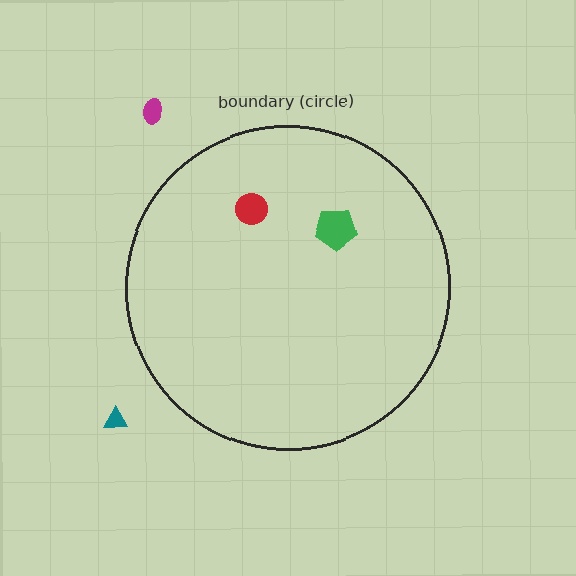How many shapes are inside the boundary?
2 inside, 2 outside.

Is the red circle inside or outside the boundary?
Inside.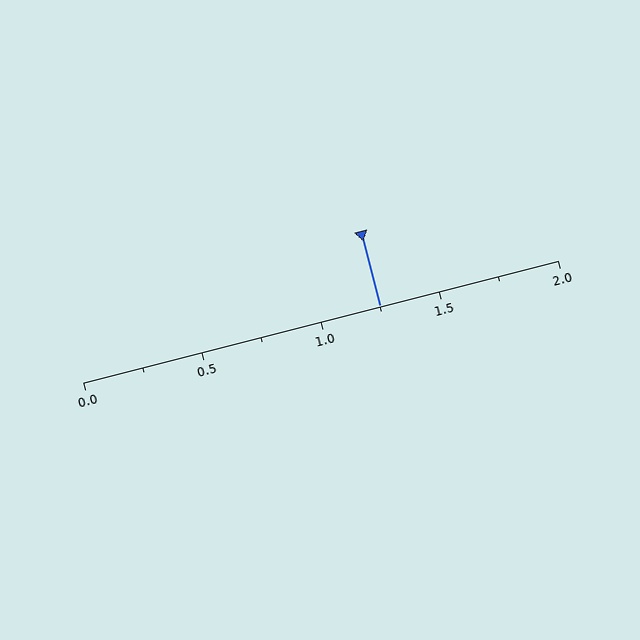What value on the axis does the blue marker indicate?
The marker indicates approximately 1.25.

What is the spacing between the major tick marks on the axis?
The major ticks are spaced 0.5 apart.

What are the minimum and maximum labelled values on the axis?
The axis runs from 0.0 to 2.0.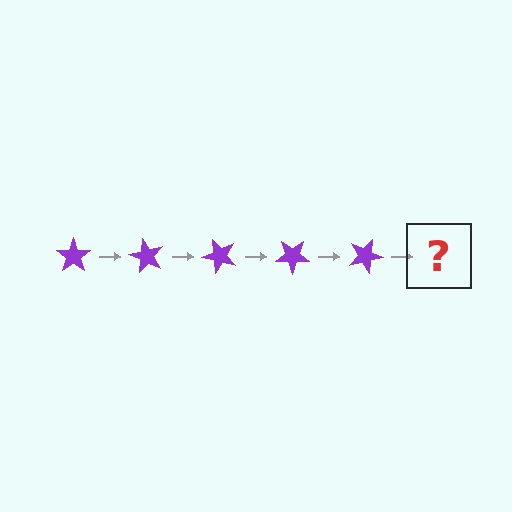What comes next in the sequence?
The next element should be a purple star rotated 300 degrees.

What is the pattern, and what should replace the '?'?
The pattern is that the star rotates 60 degrees each step. The '?' should be a purple star rotated 300 degrees.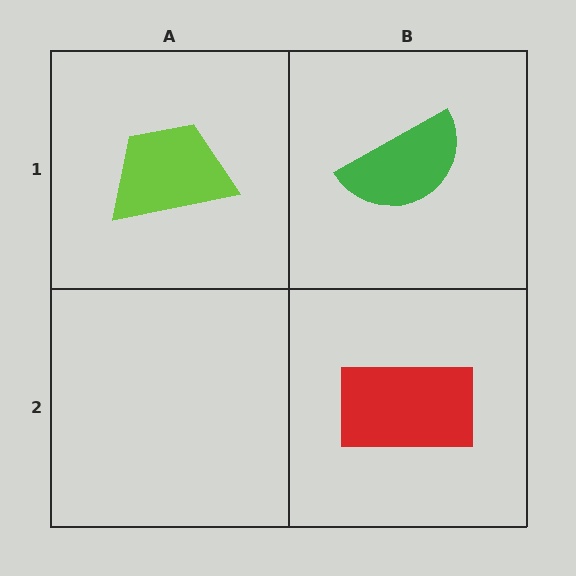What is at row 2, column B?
A red rectangle.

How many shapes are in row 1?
2 shapes.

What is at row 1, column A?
A lime trapezoid.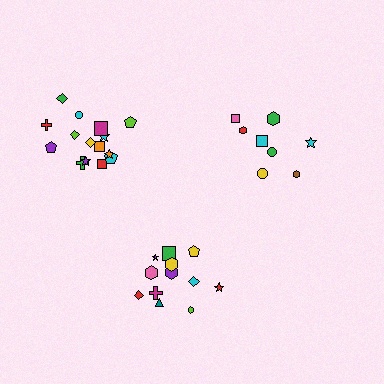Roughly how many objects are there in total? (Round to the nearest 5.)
Roughly 35 objects in total.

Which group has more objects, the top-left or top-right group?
The top-left group.